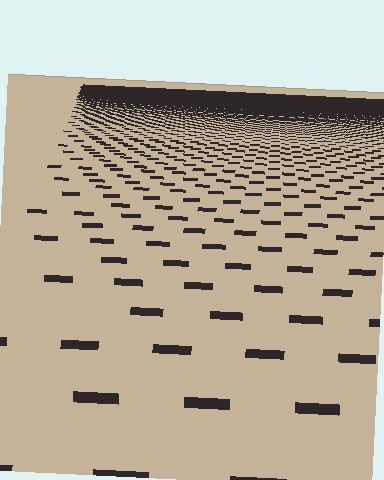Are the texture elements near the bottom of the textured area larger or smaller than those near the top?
Larger. Near the bottom, elements are closer to the viewer and appear at a bigger on-screen size.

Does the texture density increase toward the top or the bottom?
Density increases toward the top.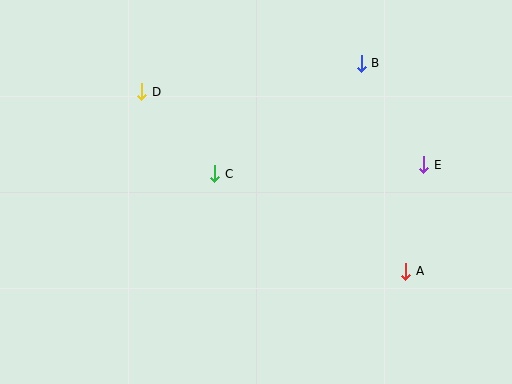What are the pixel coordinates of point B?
Point B is at (361, 63).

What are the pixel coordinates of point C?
Point C is at (215, 174).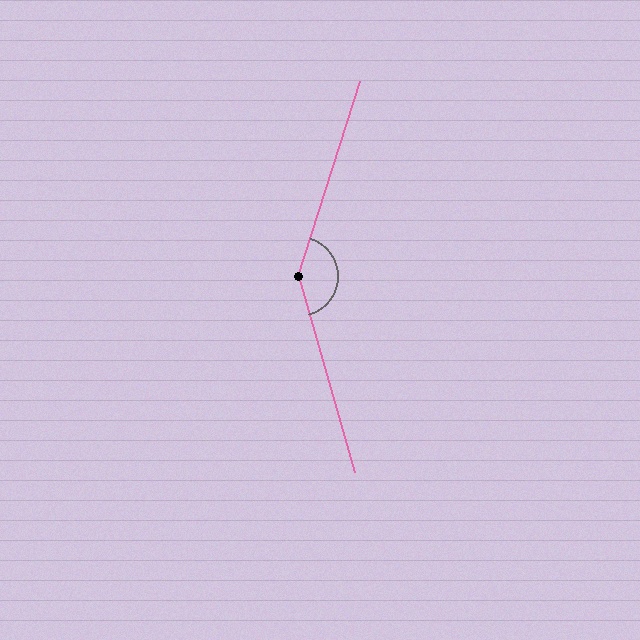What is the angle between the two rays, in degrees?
Approximately 147 degrees.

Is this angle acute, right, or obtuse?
It is obtuse.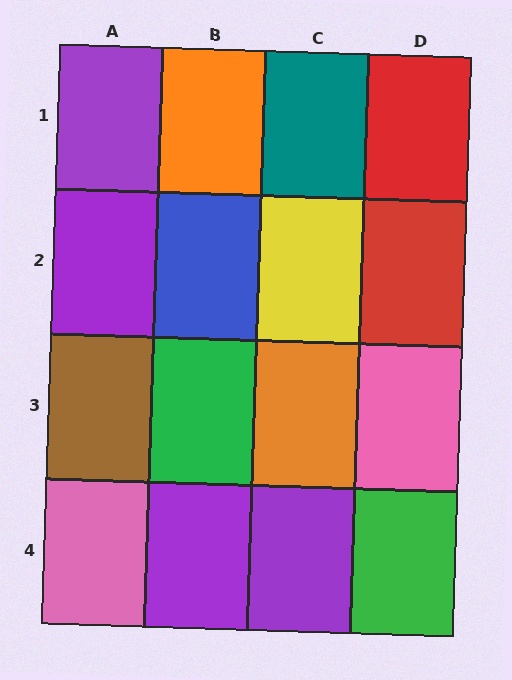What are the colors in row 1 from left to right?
Purple, orange, teal, red.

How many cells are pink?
2 cells are pink.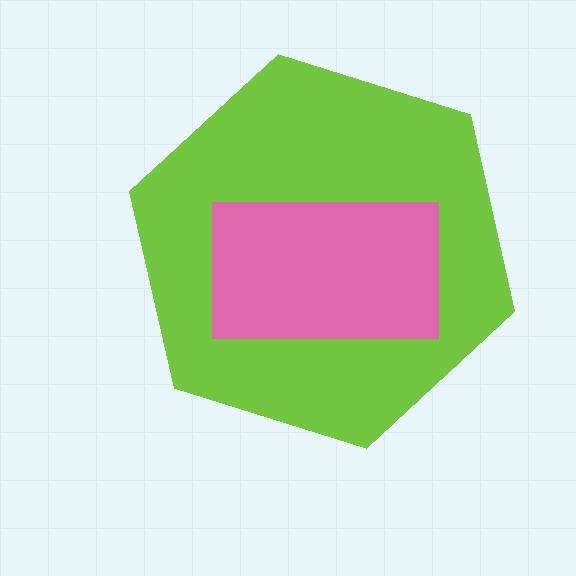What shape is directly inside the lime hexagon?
The pink rectangle.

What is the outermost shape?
The lime hexagon.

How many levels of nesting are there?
2.